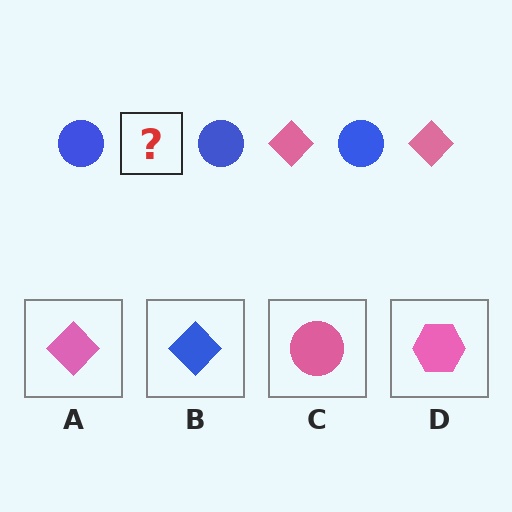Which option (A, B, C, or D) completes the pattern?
A.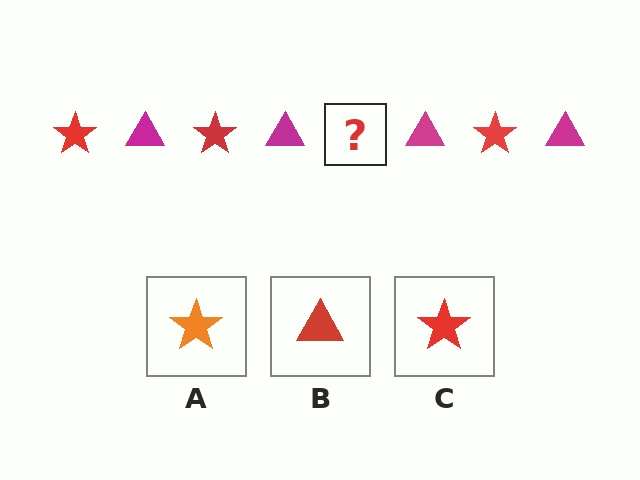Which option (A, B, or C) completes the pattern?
C.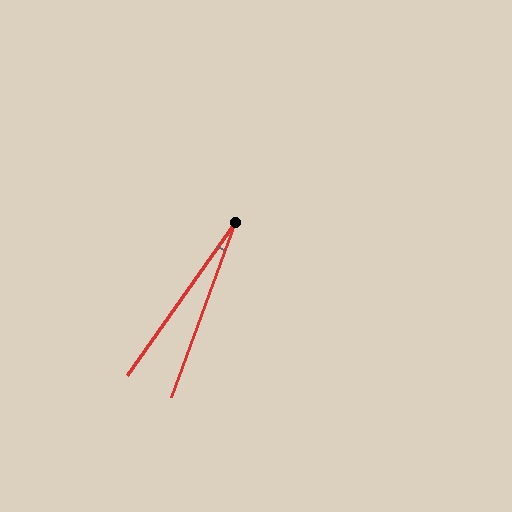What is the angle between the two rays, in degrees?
Approximately 15 degrees.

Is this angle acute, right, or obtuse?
It is acute.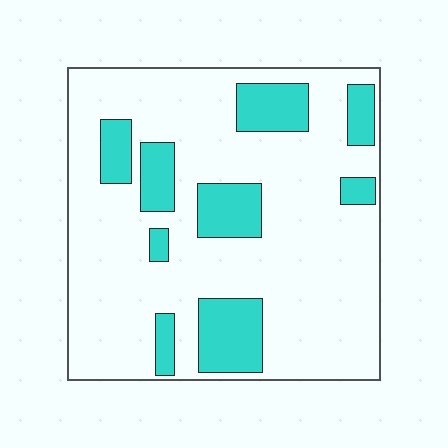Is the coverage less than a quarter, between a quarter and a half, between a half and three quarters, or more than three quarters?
Less than a quarter.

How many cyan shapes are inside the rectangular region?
9.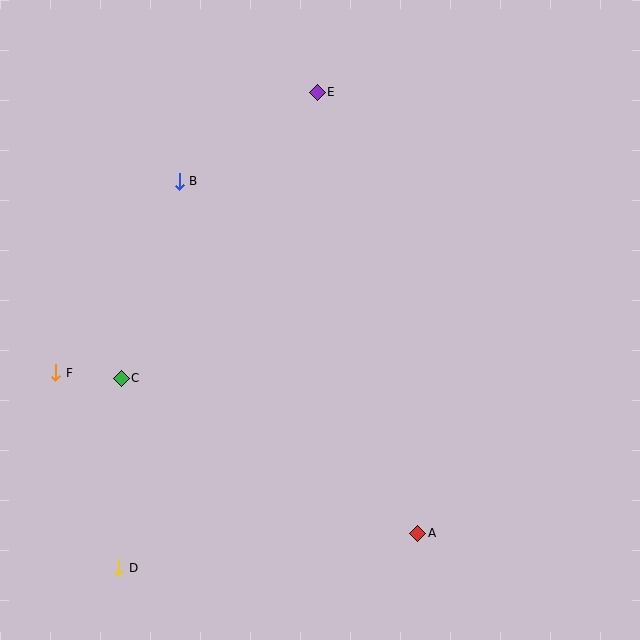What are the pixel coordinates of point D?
Point D is at (119, 568).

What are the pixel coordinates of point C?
Point C is at (121, 378).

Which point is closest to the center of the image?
Point B at (179, 181) is closest to the center.